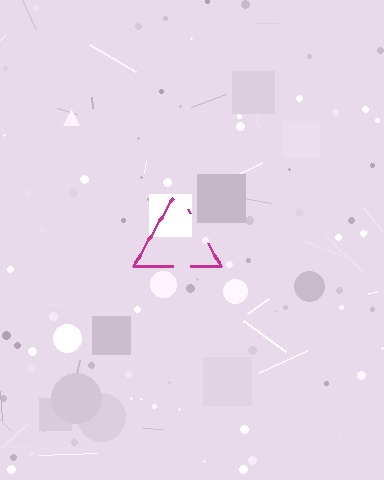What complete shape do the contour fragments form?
The contour fragments form a triangle.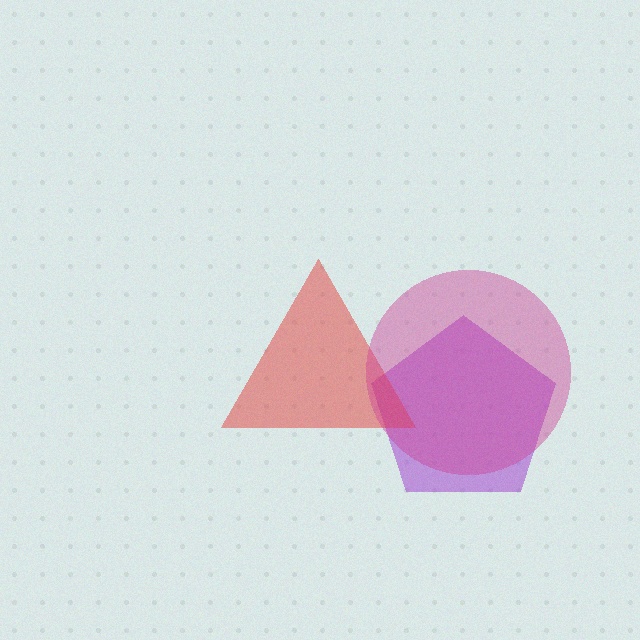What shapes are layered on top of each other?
The layered shapes are: a purple pentagon, a red triangle, a magenta circle.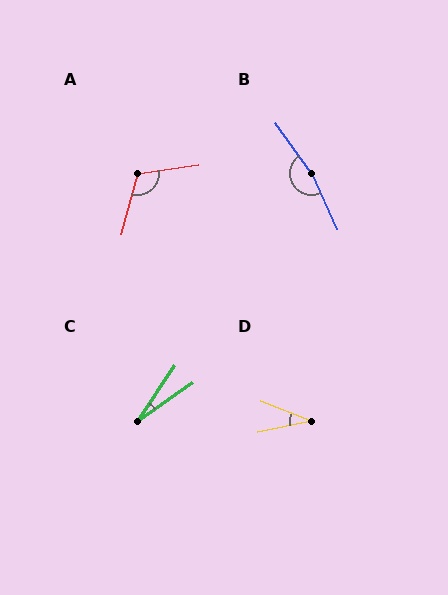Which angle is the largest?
B, at approximately 170 degrees.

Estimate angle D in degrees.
Approximately 33 degrees.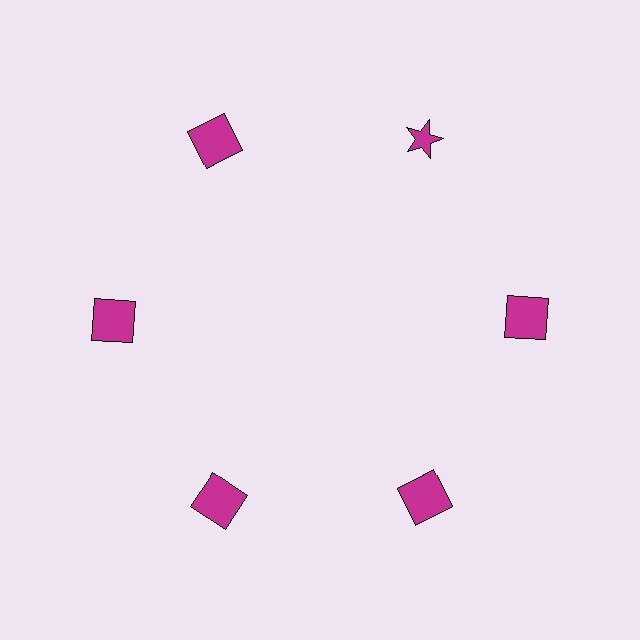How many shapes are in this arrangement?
There are 6 shapes arranged in a ring pattern.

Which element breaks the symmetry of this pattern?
The magenta star at roughly the 1 o'clock position breaks the symmetry. All other shapes are magenta squares.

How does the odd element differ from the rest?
It has a different shape: star instead of square.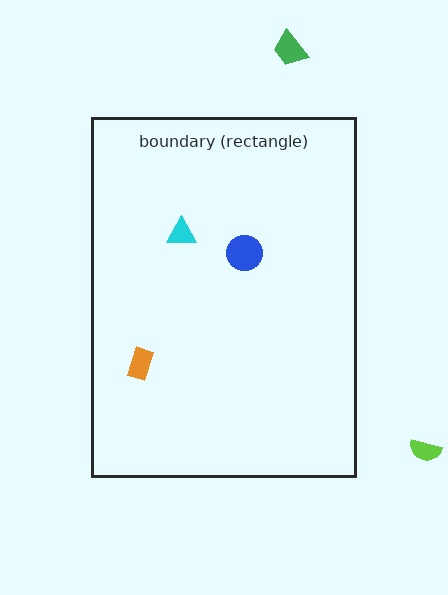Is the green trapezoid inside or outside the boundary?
Outside.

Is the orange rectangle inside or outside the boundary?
Inside.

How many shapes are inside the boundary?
3 inside, 2 outside.